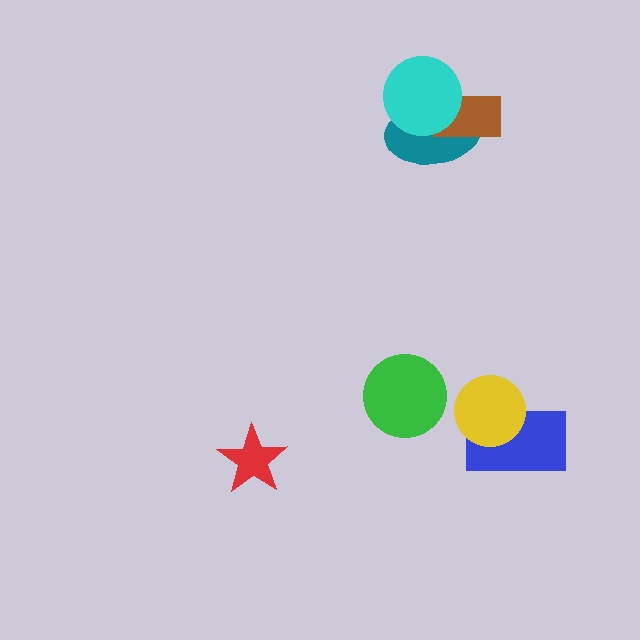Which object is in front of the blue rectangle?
The yellow circle is in front of the blue rectangle.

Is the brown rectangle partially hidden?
Yes, it is partially covered by another shape.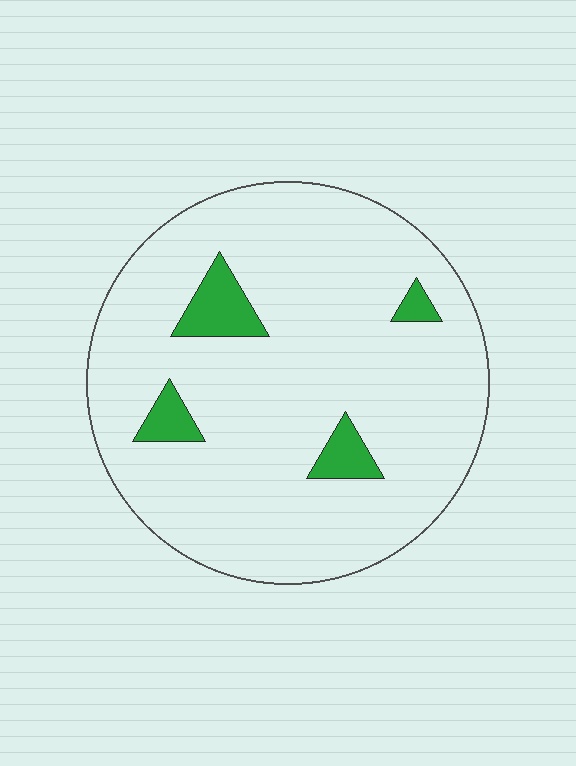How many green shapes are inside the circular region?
4.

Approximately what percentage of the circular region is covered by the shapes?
Approximately 10%.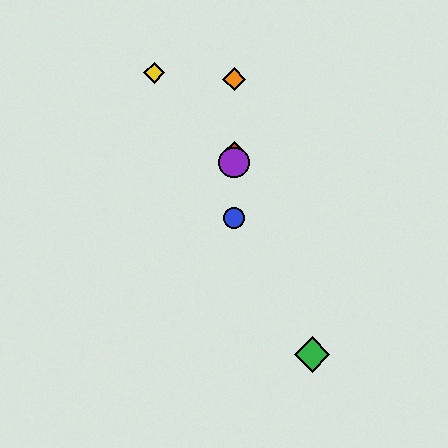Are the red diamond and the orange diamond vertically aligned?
Yes, both are at x≈234.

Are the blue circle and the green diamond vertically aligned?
No, the blue circle is at x≈234 and the green diamond is at x≈312.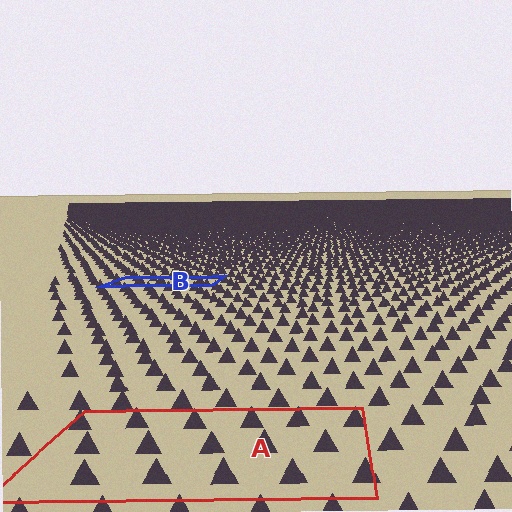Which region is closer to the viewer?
Region A is closer. The texture elements there are larger and more spread out.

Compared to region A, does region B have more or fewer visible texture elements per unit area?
Region B has more texture elements per unit area — they are packed more densely because it is farther away.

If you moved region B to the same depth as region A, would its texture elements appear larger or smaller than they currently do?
They would appear larger. At a closer depth, the same texture elements are projected at a bigger on-screen size.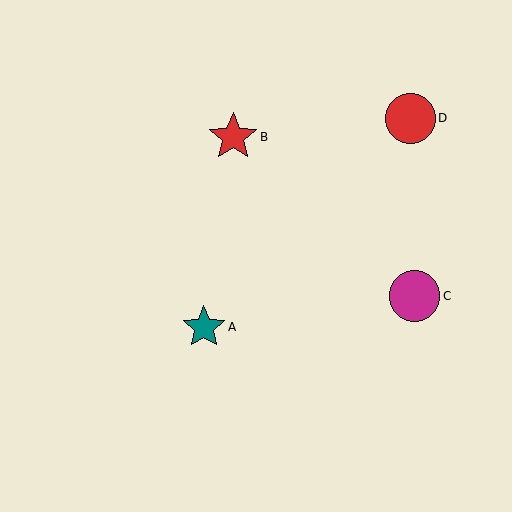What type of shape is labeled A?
Shape A is a teal star.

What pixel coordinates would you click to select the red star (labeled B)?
Click at (233, 137) to select the red star B.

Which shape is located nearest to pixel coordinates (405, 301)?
The magenta circle (labeled C) at (415, 296) is nearest to that location.